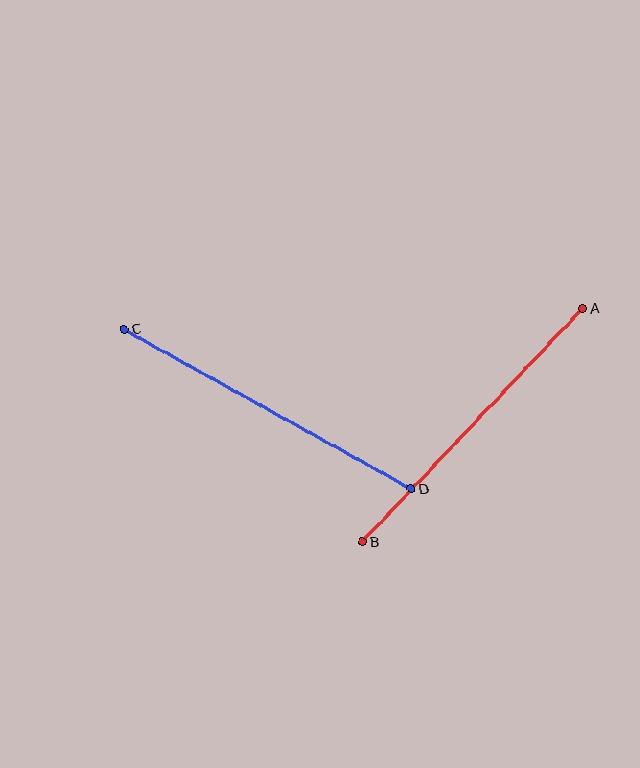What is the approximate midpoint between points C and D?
The midpoint is at approximately (268, 409) pixels.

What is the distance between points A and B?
The distance is approximately 321 pixels.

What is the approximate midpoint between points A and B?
The midpoint is at approximately (473, 425) pixels.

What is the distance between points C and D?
The distance is approximately 329 pixels.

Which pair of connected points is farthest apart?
Points C and D are farthest apart.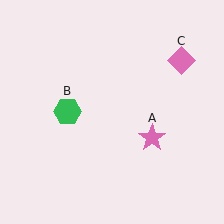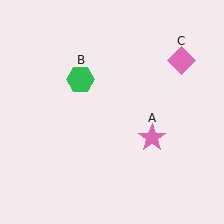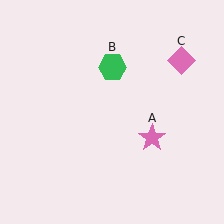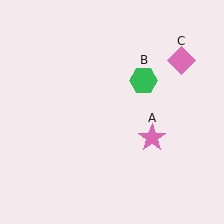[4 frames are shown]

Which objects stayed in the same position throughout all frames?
Pink star (object A) and pink diamond (object C) remained stationary.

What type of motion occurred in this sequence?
The green hexagon (object B) rotated clockwise around the center of the scene.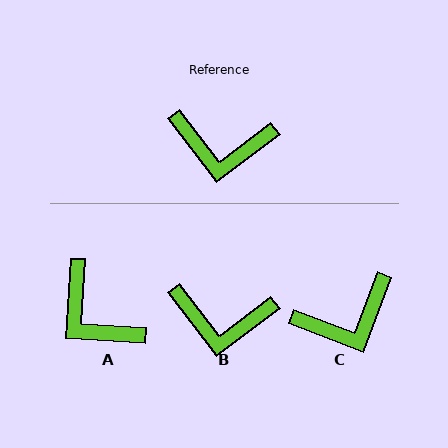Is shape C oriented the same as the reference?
No, it is off by about 32 degrees.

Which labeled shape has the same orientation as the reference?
B.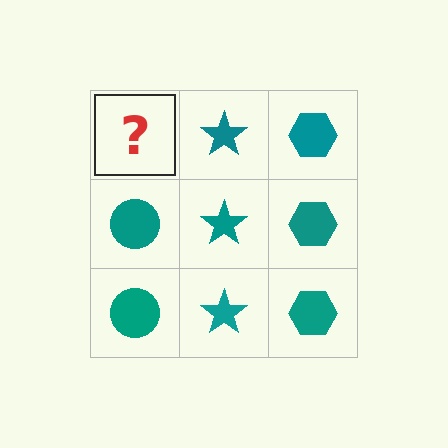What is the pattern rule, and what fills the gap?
The rule is that each column has a consistent shape. The gap should be filled with a teal circle.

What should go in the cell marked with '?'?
The missing cell should contain a teal circle.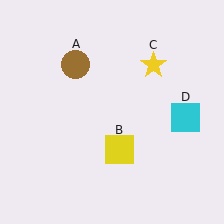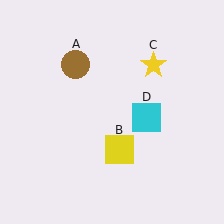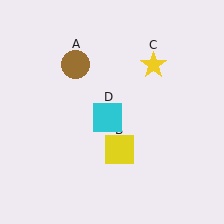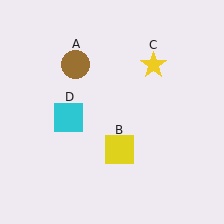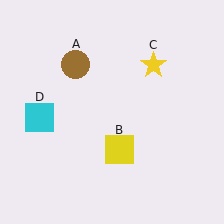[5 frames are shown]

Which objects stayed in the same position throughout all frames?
Brown circle (object A) and yellow square (object B) and yellow star (object C) remained stationary.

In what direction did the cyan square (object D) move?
The cyan square (object D) moved left.